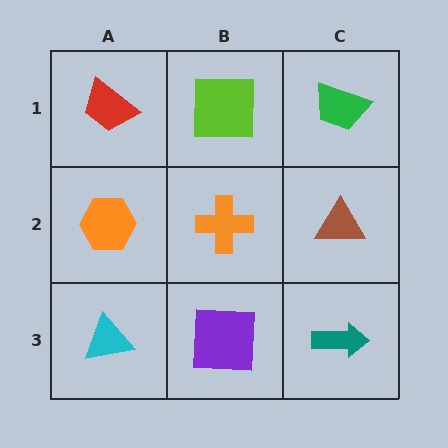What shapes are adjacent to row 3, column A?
An orange hexagon (row 2, column A), a purple square (row 3, column B).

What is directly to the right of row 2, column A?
An orange cross.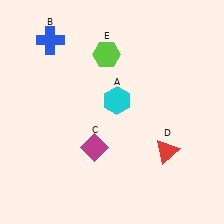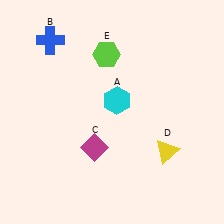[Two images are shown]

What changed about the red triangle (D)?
In Image 1, D is red. In Image 2, it changed to yellow.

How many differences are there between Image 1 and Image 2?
There is 1 difference between the two images.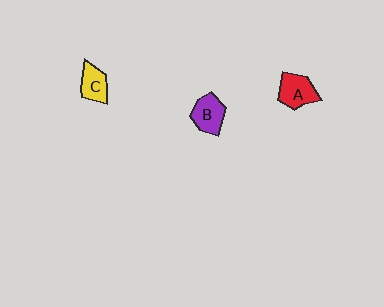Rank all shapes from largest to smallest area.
From largest to smallest: A (red), B (purple), C (yellow).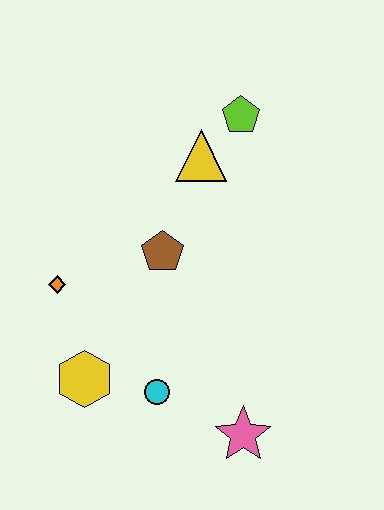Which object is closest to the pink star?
The cyan circle is closest to the pink star.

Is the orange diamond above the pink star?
Yes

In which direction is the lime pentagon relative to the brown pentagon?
The lime pentagon is above the brown pentagon.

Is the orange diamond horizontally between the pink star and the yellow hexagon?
No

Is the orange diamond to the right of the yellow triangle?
No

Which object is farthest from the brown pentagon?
The pink star is farthest from the brown pentagon.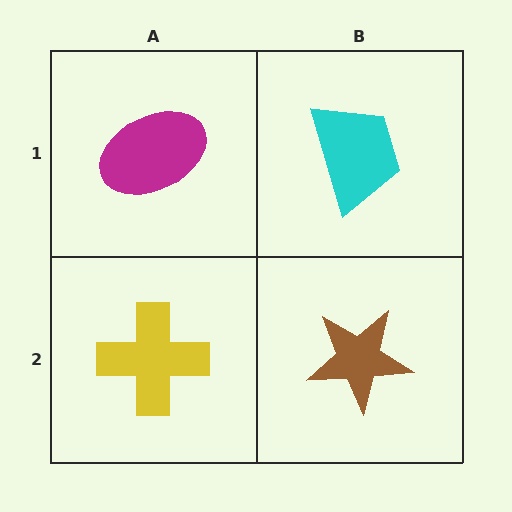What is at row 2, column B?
A brown star.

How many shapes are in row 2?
2 shapes.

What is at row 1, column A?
A magenta ellipse.